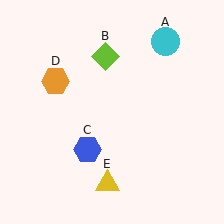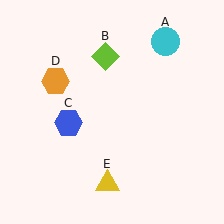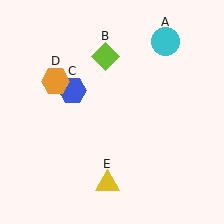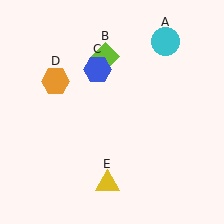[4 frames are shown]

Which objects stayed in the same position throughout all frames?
Cyan circle (object A) and lime diamond (object B) and orange hexagon (object D) and yellow triangle (object E) remained stationary.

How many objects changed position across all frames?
1 object changed position: blue hexagon (object C).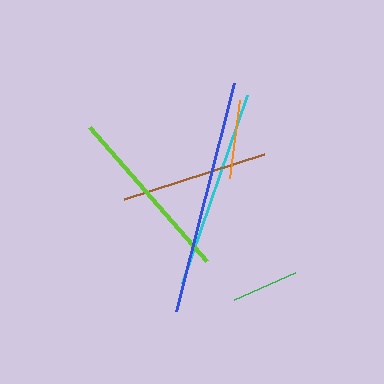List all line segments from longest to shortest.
From longest to shortest: blue, cyan, lime, brown, orange, green.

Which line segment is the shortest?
The green line is the shortest at approximately 67 pixels.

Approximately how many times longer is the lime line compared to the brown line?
The lime line is approximately 1.2 times the length of the brown line.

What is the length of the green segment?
The green segment is approximately 67 pixels long.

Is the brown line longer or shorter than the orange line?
The brown line is longer than the orange line.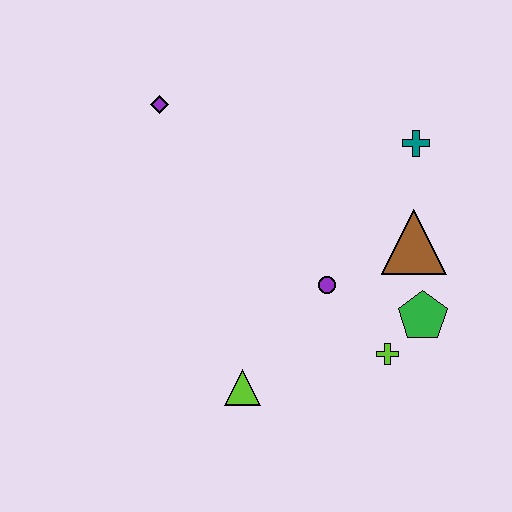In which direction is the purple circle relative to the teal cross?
The purple circle is below the teal cross.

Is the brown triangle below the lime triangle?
No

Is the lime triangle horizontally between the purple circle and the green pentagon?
No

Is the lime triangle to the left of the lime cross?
Yes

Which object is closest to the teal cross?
The brown triangle is closest to the teal cross.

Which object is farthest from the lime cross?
The purple diamond is farthest from the lime cross.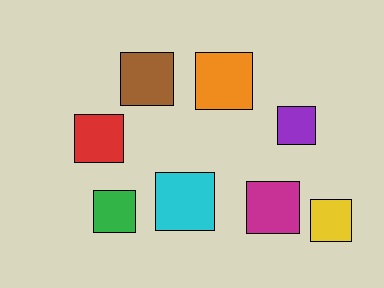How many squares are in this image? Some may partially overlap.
There are 8 squares.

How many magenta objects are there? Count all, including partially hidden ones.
There is 1 magenta object.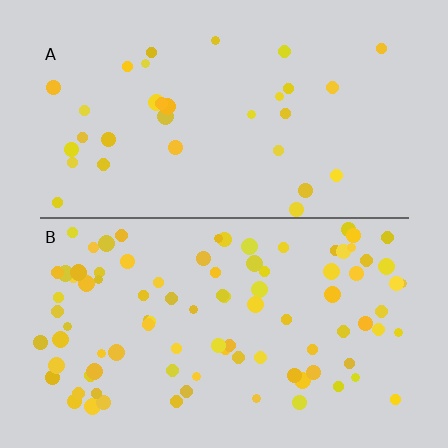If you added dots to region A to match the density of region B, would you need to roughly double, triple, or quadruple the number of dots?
Approximately triple.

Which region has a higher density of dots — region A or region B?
B (the bottom).